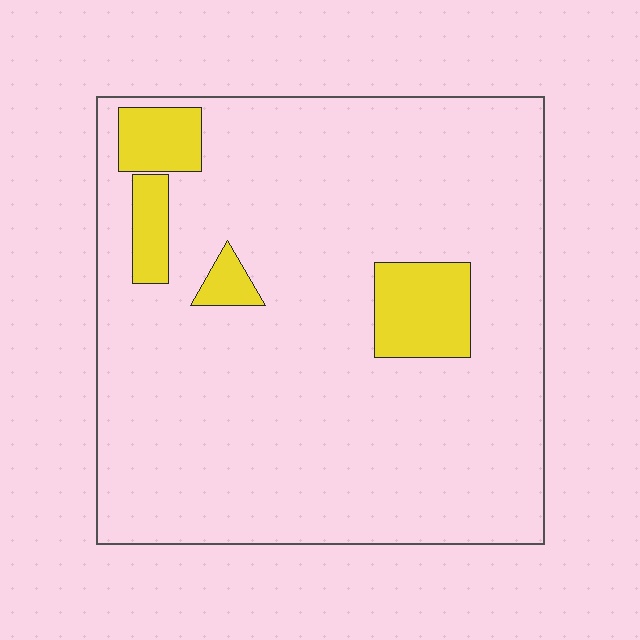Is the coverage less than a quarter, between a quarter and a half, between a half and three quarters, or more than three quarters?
Less than a quarter.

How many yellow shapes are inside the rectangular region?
4.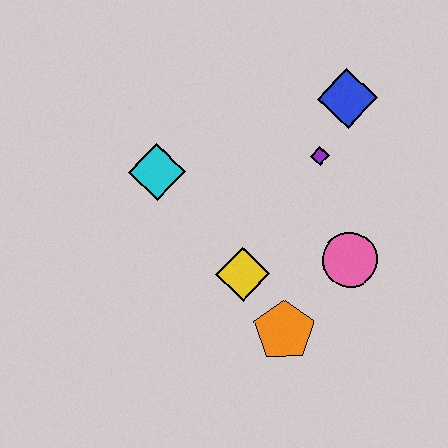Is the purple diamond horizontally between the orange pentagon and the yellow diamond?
No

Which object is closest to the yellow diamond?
The orange pentagon is closest to the yellow diamond.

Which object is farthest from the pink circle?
The cyan diamond is farthest from the pink circle.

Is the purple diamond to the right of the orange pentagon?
Yes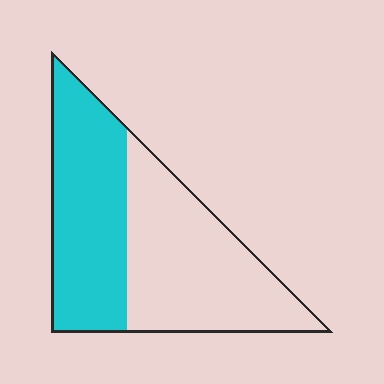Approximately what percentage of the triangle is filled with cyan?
Approximately 45%.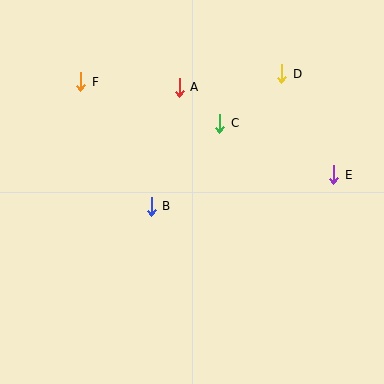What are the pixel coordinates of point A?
Point A is at (179, 87).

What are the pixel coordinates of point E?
Point E is at (334, 175).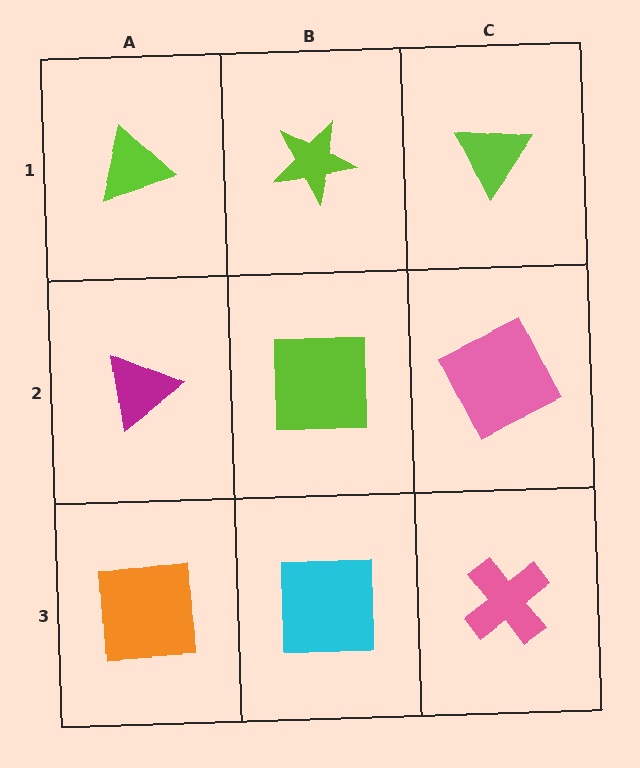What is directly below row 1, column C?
A pink square.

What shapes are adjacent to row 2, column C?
A lime triangle (row 1, column C), a pink cross (row 3, column C), a lime square (row 2, column B).